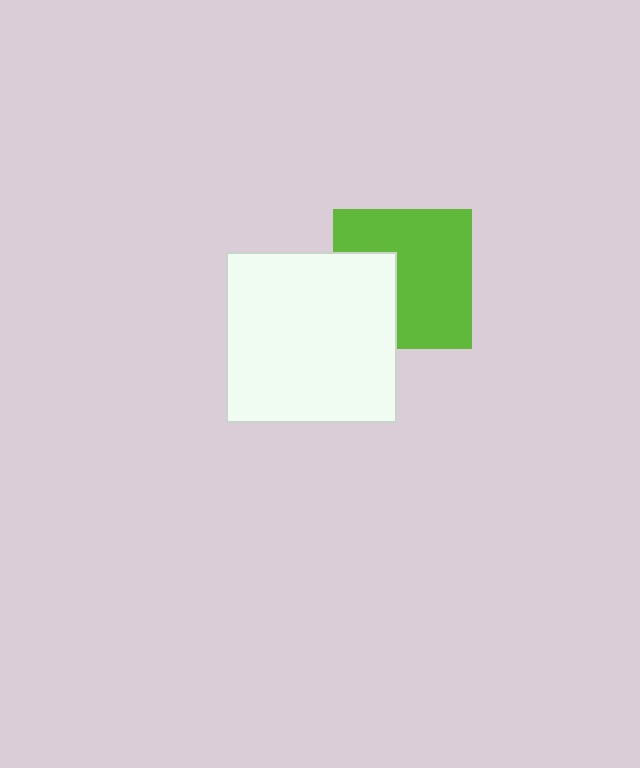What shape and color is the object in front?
The object in front is a white square.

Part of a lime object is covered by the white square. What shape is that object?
It is a square.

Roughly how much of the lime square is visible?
Most of it is visible (roughly 68%).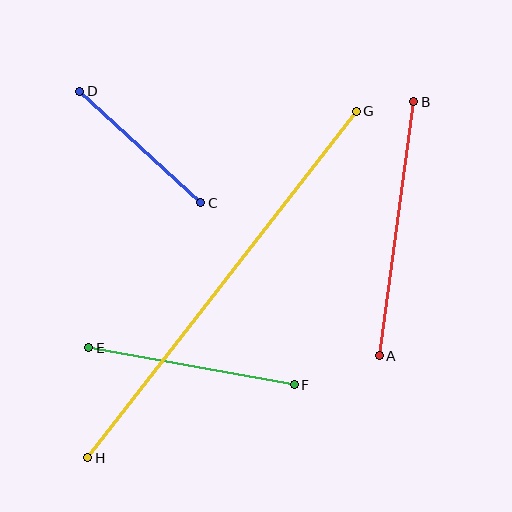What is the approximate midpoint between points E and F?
The midpoint is at approximately (191, 366) pixels.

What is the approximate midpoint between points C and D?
The midpoint is at approximately (140, 147) pixels.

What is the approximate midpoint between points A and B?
The midpoint is at approximately (397, 229) pixels.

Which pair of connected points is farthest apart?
Points G and H are farthest apart.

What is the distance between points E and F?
The distance is approximately 209 pixels.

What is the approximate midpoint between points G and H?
The midpoint is at approximately (222, 285) pixels.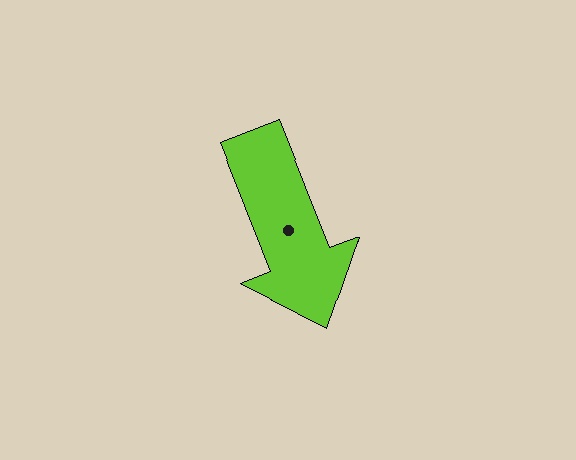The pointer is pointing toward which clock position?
Roughly 5 o'clock.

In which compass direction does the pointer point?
South.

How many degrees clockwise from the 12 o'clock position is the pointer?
Approximately 158 degrees.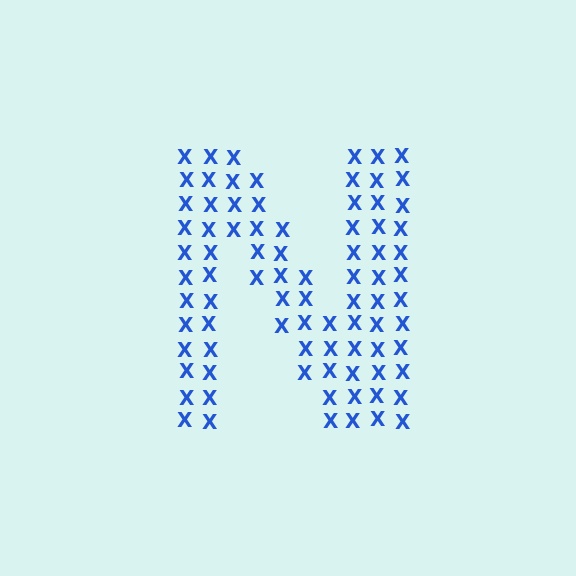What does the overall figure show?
The overall figure shows the letter N.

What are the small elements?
The small elements are letter X's.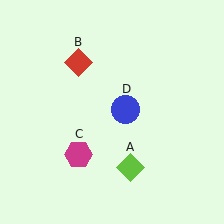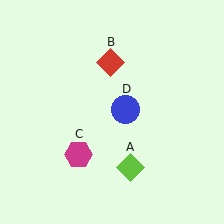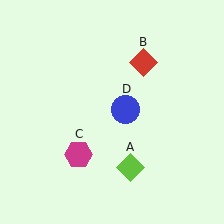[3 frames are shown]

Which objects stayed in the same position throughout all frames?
Lime diamond (object A) and magenta hexagon (object C) and blue circle (object D) remained stationary.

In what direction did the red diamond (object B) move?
The red diamond (object B) moved right.